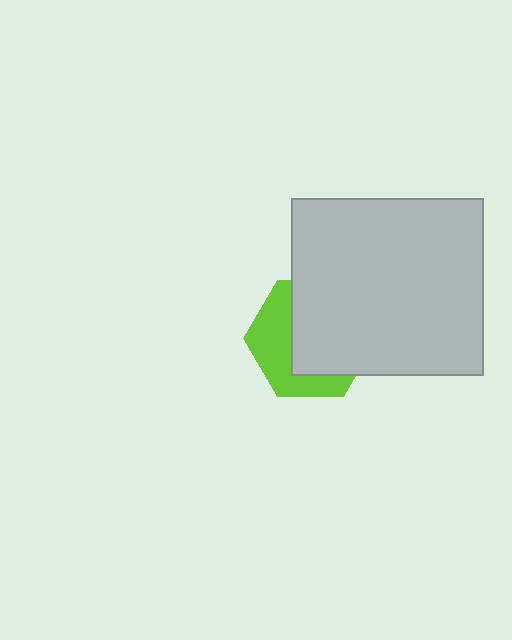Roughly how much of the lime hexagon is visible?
A small part of it is visible (roughly 42%).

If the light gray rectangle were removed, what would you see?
You would see the complete lime hexagon.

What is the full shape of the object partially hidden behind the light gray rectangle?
The partially hidden object is a lime hexagon.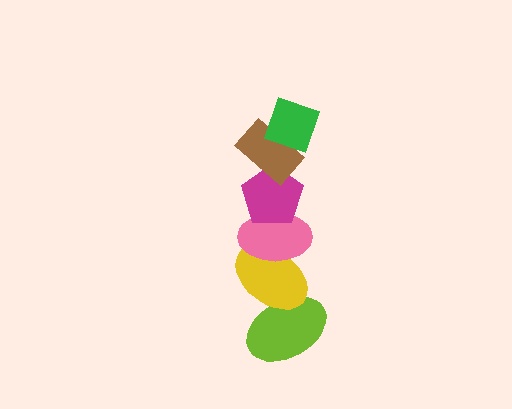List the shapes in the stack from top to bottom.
From top to bottom: the green diamond, the brown rectangle, the magenta pentagon, the pink ellipse, the yellow ellipse, the lime ellipse.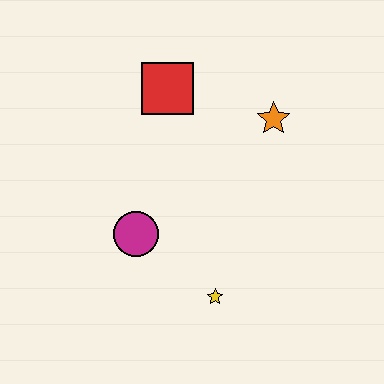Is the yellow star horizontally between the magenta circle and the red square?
No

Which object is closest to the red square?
The orange star is closest to the red square.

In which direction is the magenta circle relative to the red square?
The magenta circle is below the red square.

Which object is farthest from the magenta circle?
The orange star is farthest from the magenta circle.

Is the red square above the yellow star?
Yes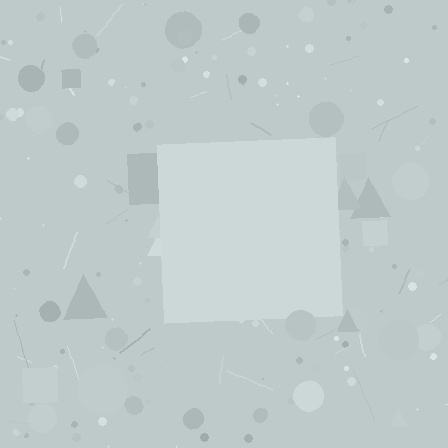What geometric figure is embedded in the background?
A square is embedded in the background.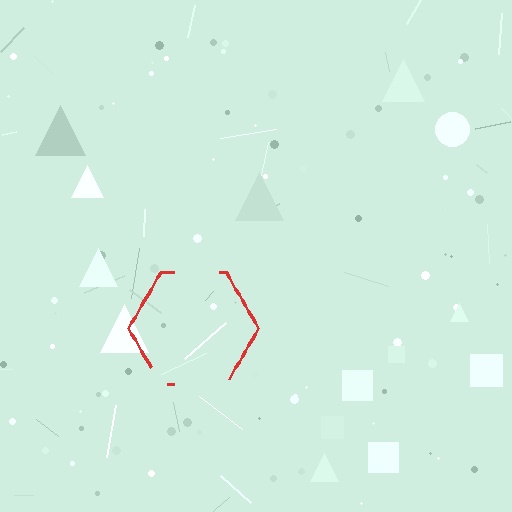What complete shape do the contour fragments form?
The contour fragments form a hexagon.